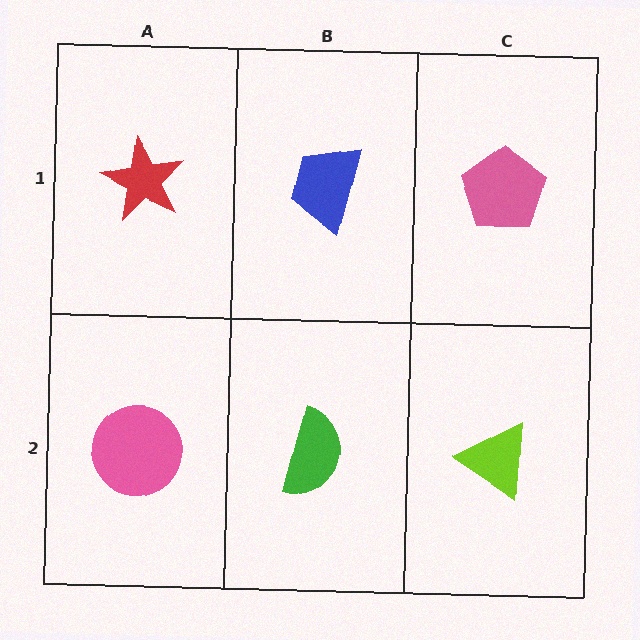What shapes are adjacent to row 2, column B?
A blue trapezoid (row 1, column B), a pink circle (row 2, column A), a lime triangle (row 2, column C).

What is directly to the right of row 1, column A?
A blue trapezoid.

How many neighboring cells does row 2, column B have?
3.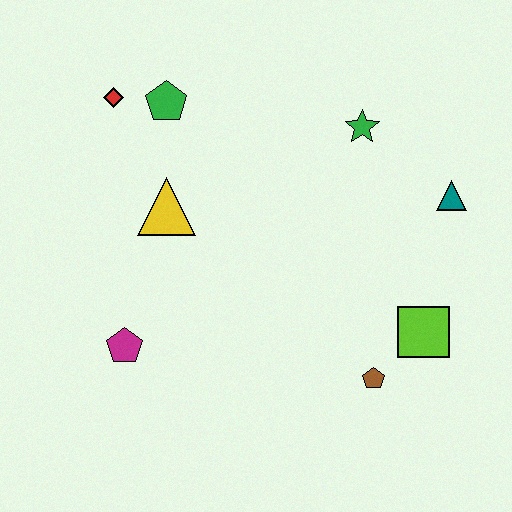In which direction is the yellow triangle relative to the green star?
The yellow triangle is to the left of the green star.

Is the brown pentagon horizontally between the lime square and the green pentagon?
Yes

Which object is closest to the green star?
The teal triangle is closest to the green star.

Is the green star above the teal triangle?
Yes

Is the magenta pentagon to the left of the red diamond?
No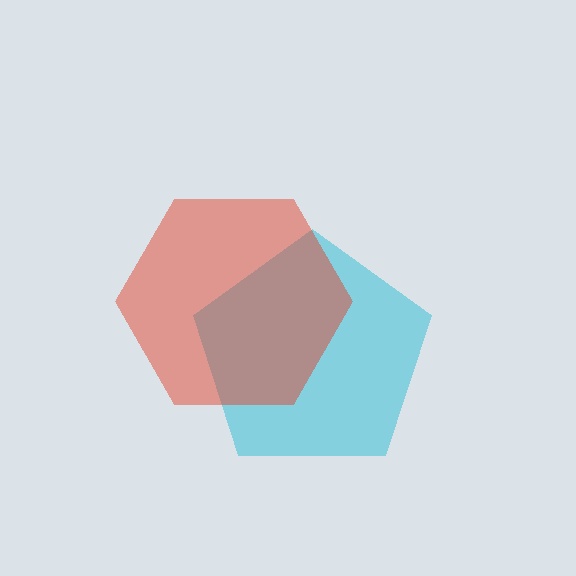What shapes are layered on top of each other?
The layered shapes are: a cyan pentagon, a red hexagon.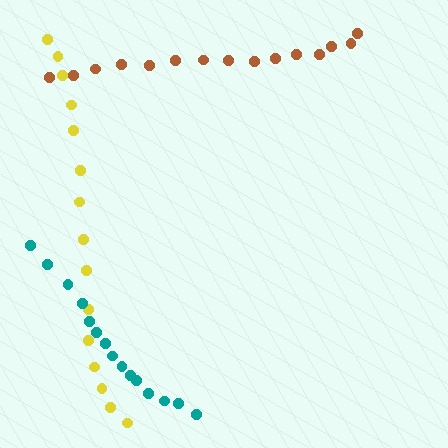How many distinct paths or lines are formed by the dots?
There are 3 distinct paths.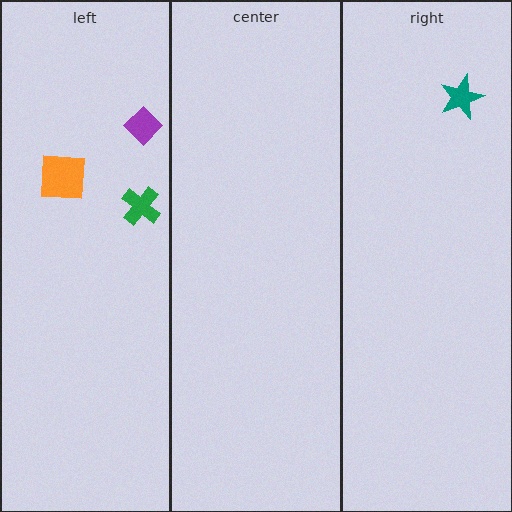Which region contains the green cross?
The left region.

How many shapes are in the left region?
3.